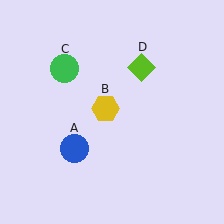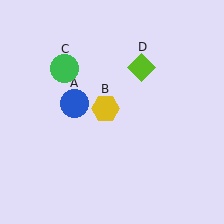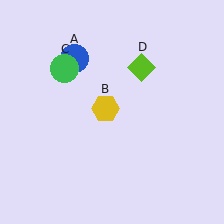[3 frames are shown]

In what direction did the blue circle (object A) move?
The blue circle (object A) moved up.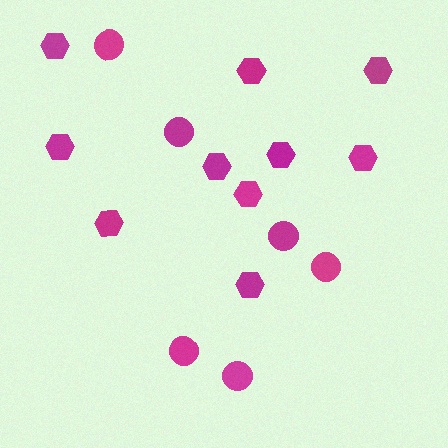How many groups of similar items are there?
There are 2 groups: one group of circles (6) and one group of hexagons (10).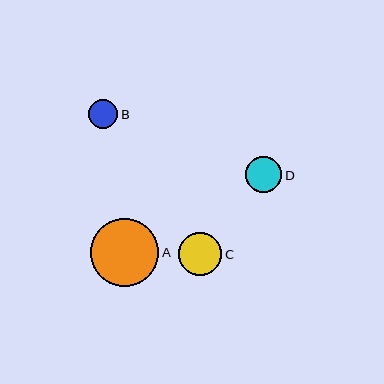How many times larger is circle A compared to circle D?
Circle A is approximately 1.9 times the size of circle D.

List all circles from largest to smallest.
From largest to smallest: A, C, D, B.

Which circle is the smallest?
Circle B is the smallest with a size of approximately 29 pixels.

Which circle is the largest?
Circle A is the largest with a size of approximately 68 pixels.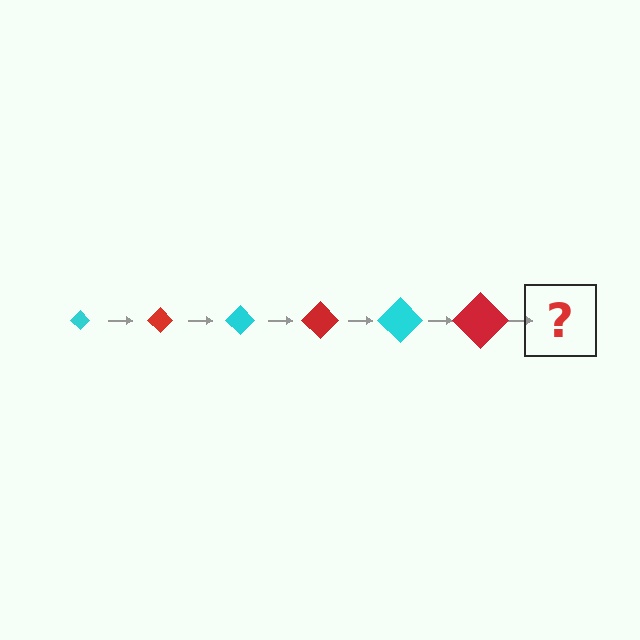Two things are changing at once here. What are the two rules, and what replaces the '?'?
The two rules are that the diamond grows larger each step and the color cycles through cyan and red. The '?' should be a cyan diamond, larger than the previous one.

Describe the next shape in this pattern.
It should be a cyan diamond, larger than the previous one.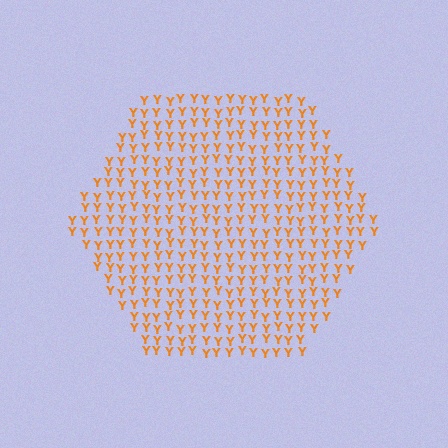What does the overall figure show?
The overall figure shows a hexagon.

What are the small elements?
The small elements are letter Y's.